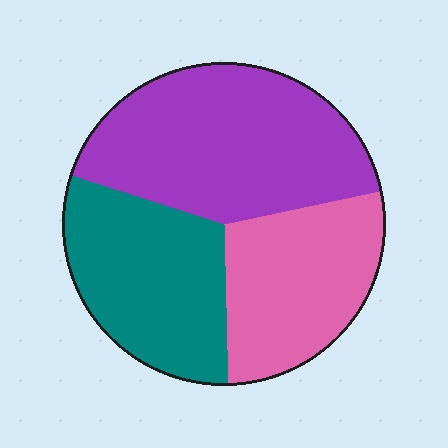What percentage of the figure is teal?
Teal takes up between a sixth and a third of the figure.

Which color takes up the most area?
Purple, at roughly 40%.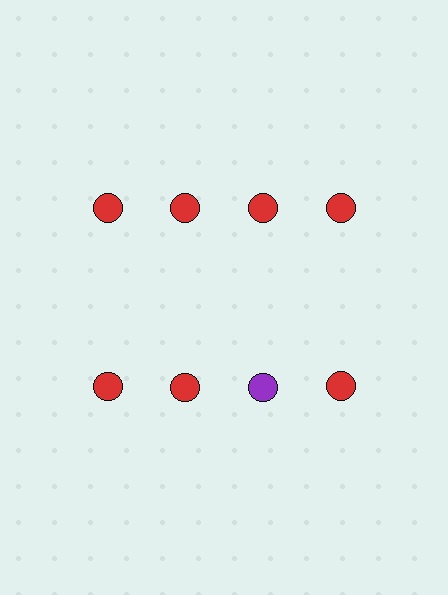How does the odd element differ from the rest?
It has a different color: purple instead of red.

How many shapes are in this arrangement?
There are 8 shapes arranged in a grid pattern.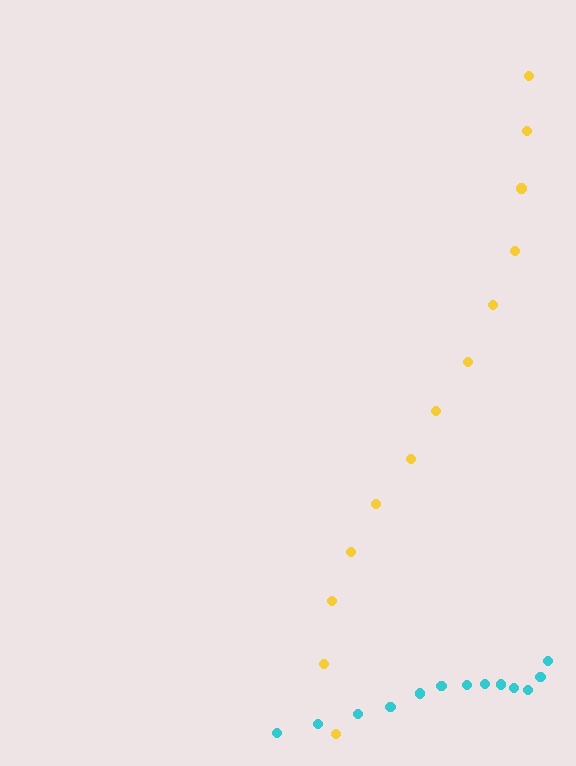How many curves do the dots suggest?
There are 2 distinct paths.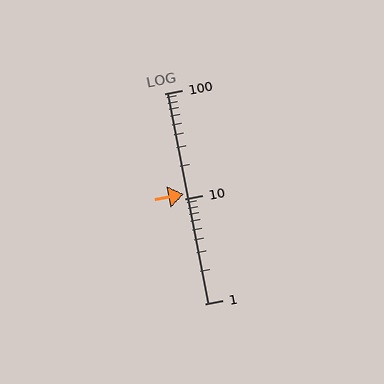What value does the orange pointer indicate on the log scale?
The pointer indicates approximately 11.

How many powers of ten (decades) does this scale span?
The scale spans 2 decades, from 1 to 100.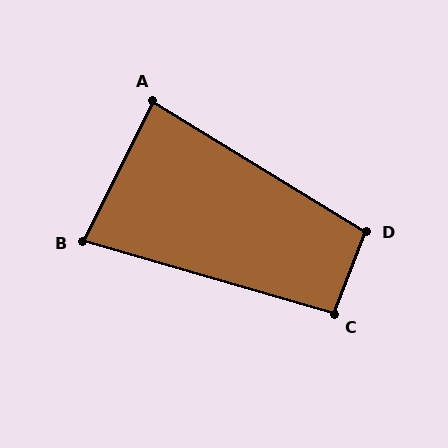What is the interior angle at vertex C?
Approximately 95 degrees (obtuse).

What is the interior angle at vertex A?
Approximately 85 degrees (acute).